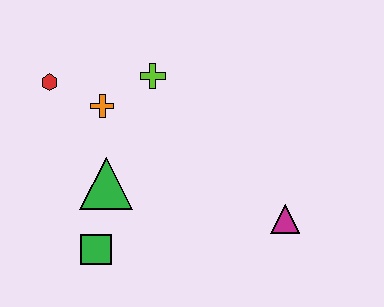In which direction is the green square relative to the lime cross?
The green square is below the lime cross.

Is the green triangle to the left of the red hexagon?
No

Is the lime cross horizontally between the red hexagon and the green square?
No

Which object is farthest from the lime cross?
The magenta triangle is farthest from the lime cross.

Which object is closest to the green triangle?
The green square is closest to the green triangle.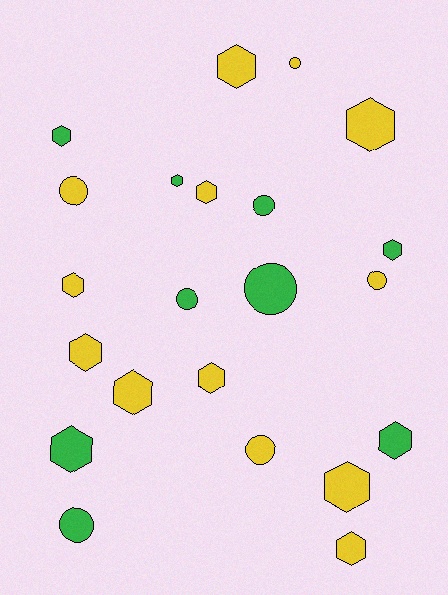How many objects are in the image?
There are 22 objects.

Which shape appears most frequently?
Hexagon, with 14 objects.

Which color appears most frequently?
Yellow, with 13 objects.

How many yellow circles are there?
There are 4 yellow circles.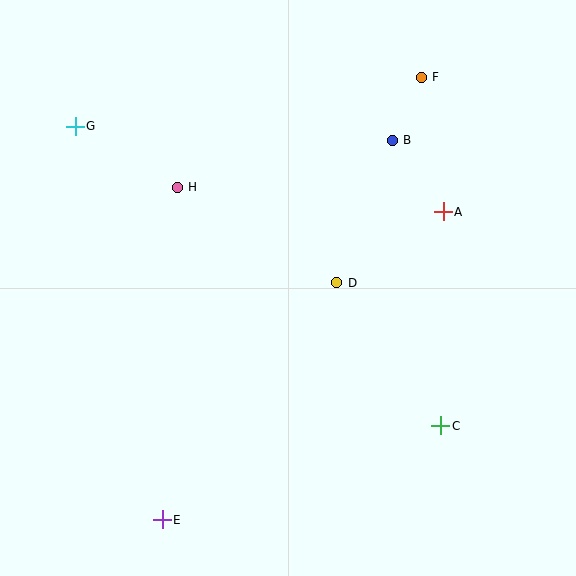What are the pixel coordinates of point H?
Point H is at (177, 187).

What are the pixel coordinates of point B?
Point B is at (392, 140).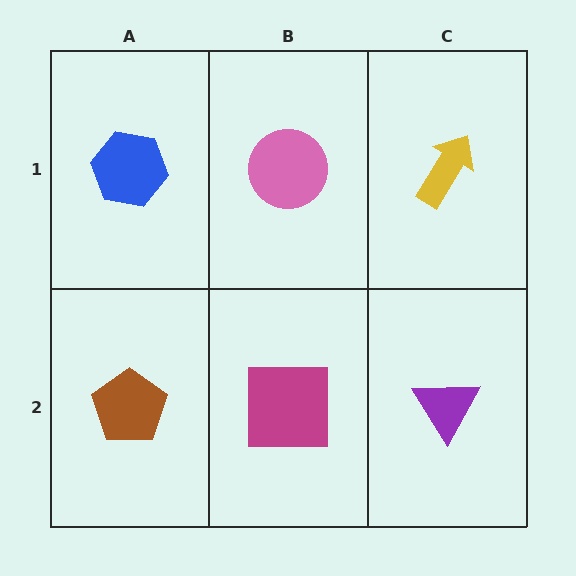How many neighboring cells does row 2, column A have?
2.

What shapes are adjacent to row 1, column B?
A magenta square (row 2, column B), a blue hexagon (row 1, column A), a yellow arrow (row 1, column C).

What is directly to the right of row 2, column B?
A purple triangle.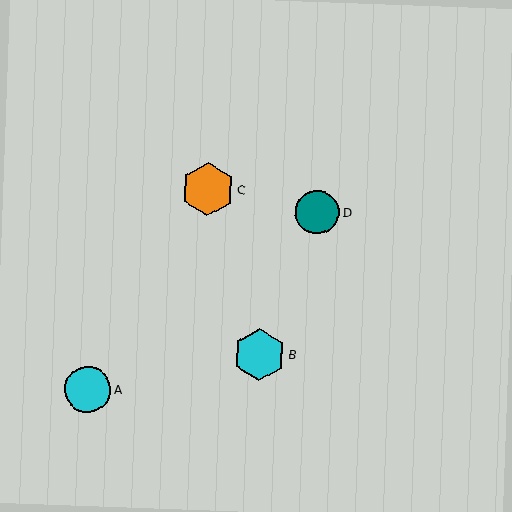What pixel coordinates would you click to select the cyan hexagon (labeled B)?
Click at (259, 355) to select the cyan hexagon B.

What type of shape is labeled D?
Shape D is a teal circle.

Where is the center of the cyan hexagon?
The center of the cyan hexagon is at (259, 355).